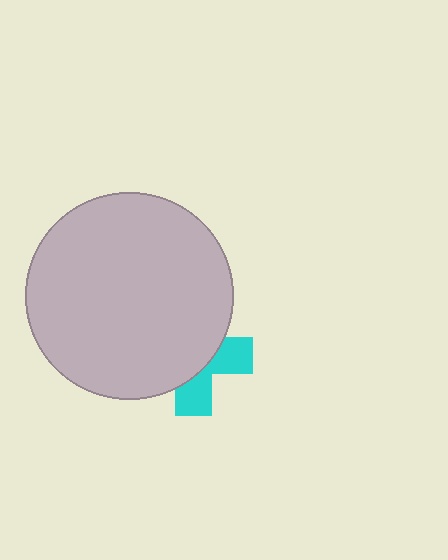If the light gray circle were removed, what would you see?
You would see the complete cyan cross.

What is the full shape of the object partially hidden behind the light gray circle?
The partially hidden object is a cyan cross.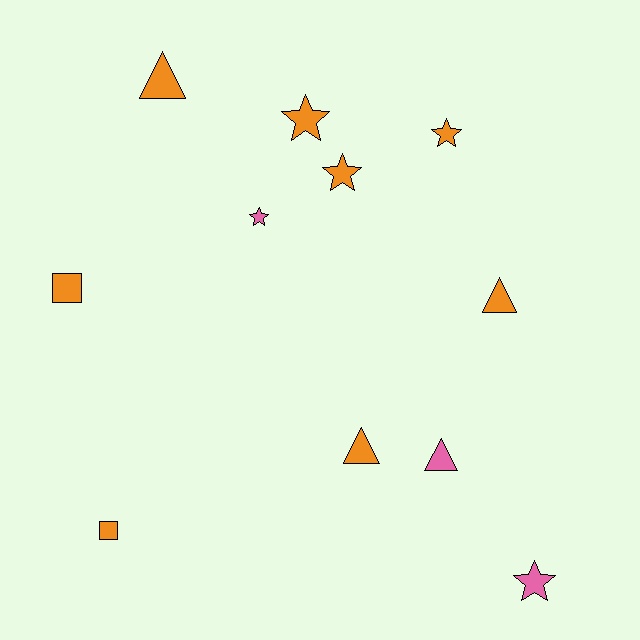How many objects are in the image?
There are 11 objects.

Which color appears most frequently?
Orange, with 8 objects.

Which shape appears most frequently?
Star, with 5 objects.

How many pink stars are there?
There are 2 pink stars.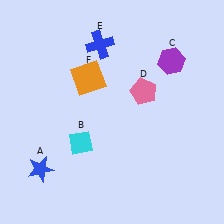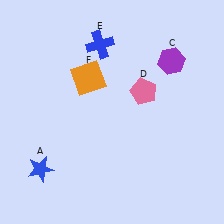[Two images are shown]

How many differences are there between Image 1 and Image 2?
There is 1 difference between the two images.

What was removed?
The cyan diamond (B) was removed in Image 2.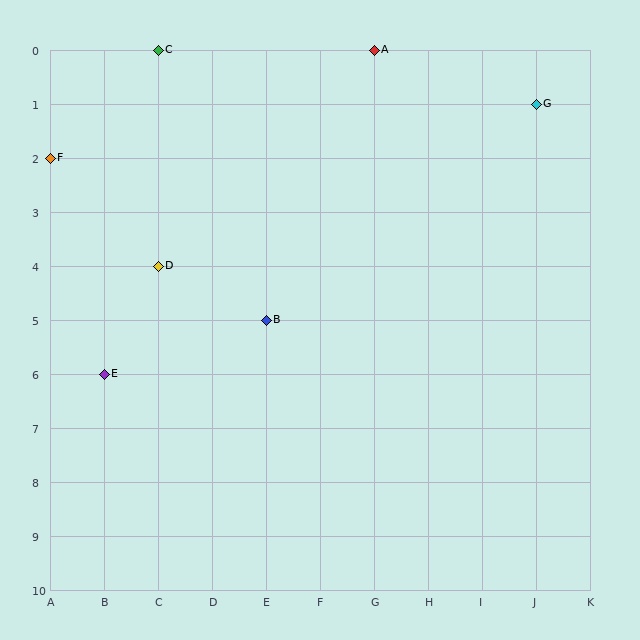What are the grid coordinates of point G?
Point G is at grid coordinates (J, 1).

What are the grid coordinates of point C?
Point C is at grid coordinates (C, 0).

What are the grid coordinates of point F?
Point F is at grid coordinates (A, 2).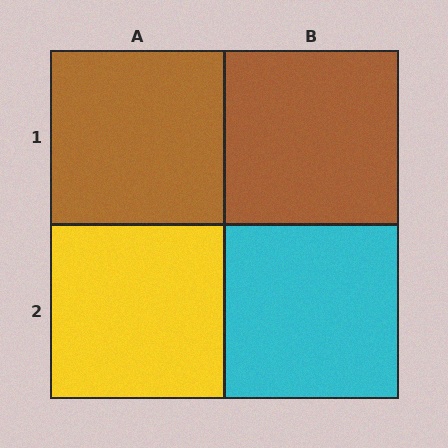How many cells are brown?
2 cells are brown.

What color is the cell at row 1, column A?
Brown.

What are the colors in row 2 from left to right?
Yellow, cyan.